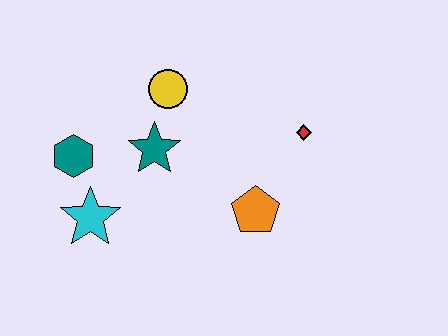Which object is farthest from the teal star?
The red diamond is farthest from the teal star.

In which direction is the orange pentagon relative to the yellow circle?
The orange pentagon is below the yellow circle.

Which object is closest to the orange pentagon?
The red diamond is closest to the orange pentagon.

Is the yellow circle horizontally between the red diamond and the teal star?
Yes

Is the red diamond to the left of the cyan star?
No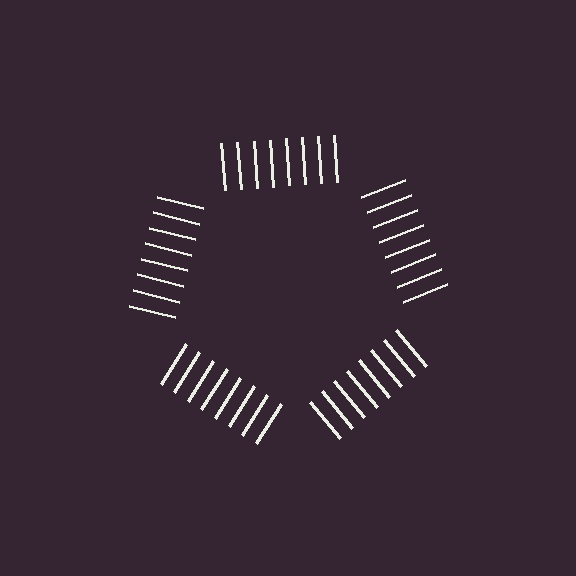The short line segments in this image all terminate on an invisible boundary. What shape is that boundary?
An illusory pentagon — the line segments terminate on its edges but no continuous stroke is drawn.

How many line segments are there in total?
40 — 8 along each of the 5 edges.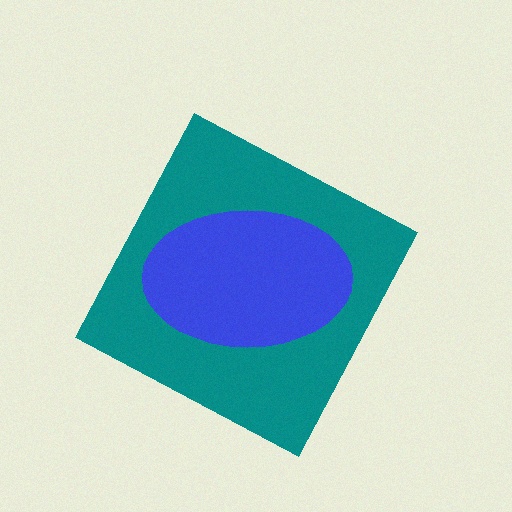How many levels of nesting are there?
2.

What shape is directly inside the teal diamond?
The blue ellipse.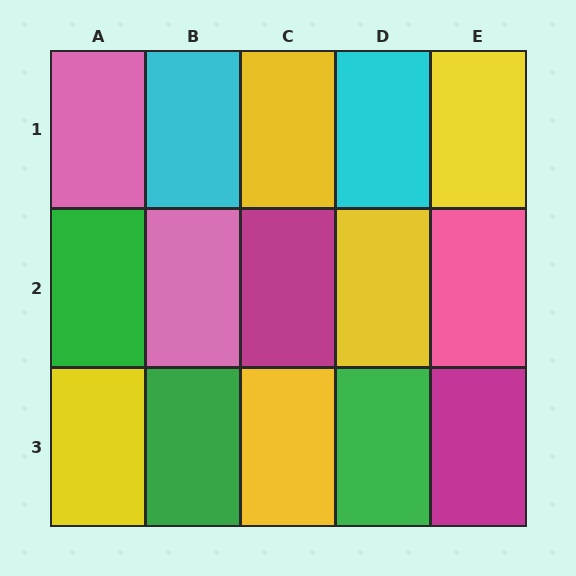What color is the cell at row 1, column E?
Yellow.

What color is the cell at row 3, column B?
Green.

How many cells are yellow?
5 cells are yellow.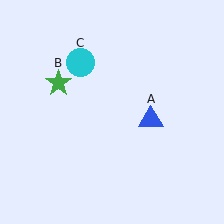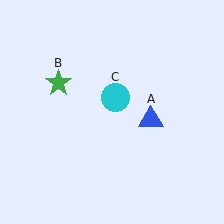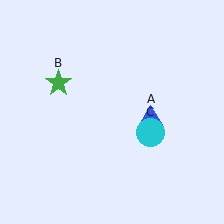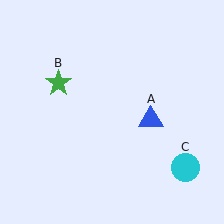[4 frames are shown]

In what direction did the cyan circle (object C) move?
The cyan circle (object C) moved down and to the right.